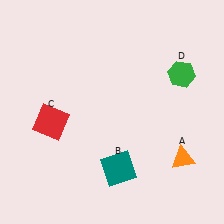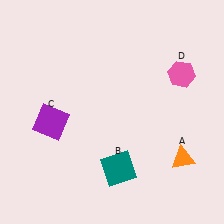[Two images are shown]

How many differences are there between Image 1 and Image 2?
There are 2 differences between the two images.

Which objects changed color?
C changed from red to purple. D changed from green to pink.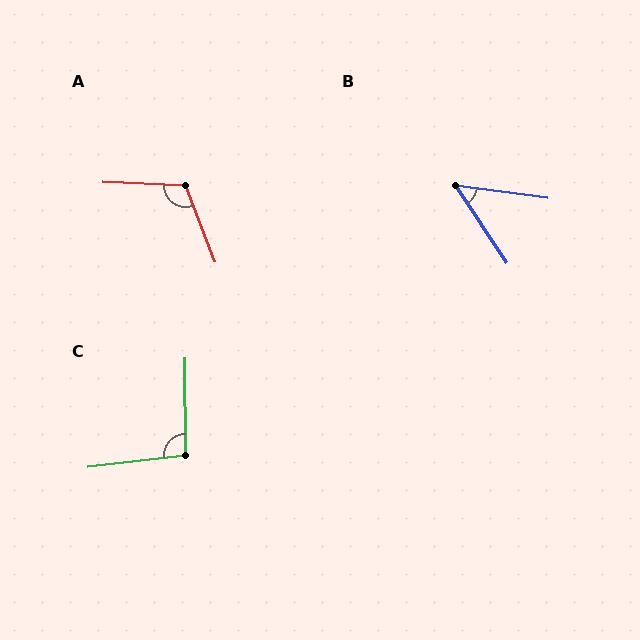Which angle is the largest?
A, at approximately 114 degrees.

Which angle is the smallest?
B, at approximately 49 degrees.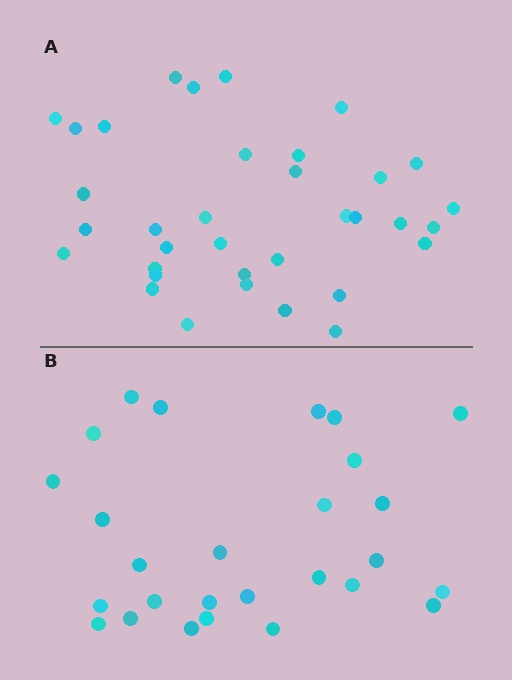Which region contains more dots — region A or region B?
Region A (the top region) has more dots.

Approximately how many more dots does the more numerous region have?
Region A has roughly 8 or so more dots than region B.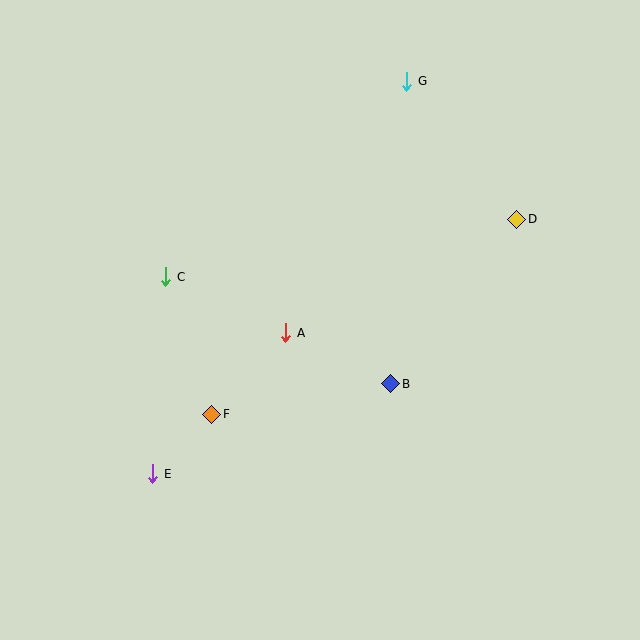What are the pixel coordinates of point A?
Point A is at (286, 333).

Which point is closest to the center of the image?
Point A at (286, 333) is closest to the center.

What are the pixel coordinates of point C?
Point C is at (166, 277).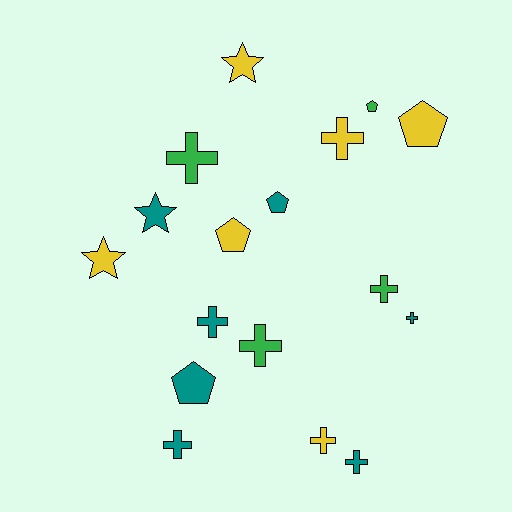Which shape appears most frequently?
Cross, with 9 objects.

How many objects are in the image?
There are 17 objects.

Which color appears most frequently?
Teal, with 7 objects.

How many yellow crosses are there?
There are 2 yellow crosses.